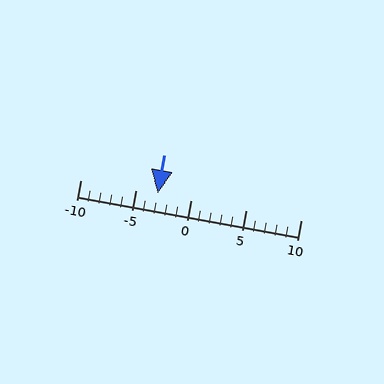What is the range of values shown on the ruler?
The ruler shows values from -10 to 10.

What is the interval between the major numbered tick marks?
The major tick marks are spaced 5 units apart.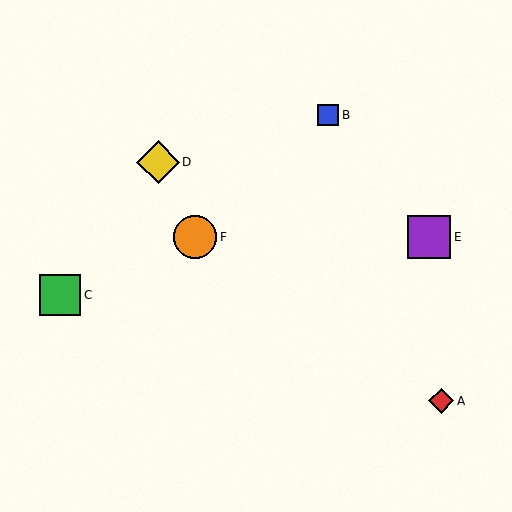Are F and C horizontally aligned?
No, F is at y≈237 and C is at y≈295.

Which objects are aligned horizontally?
Objects E, F are aligned horizontally.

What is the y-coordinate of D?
Object D is at y≈162.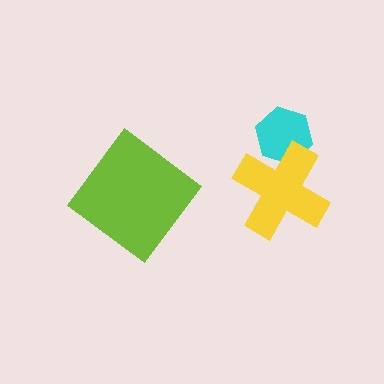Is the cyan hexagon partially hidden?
Yes, it is partially covered by another shape.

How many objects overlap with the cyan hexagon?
1 object overlaps with the cyan hexagon.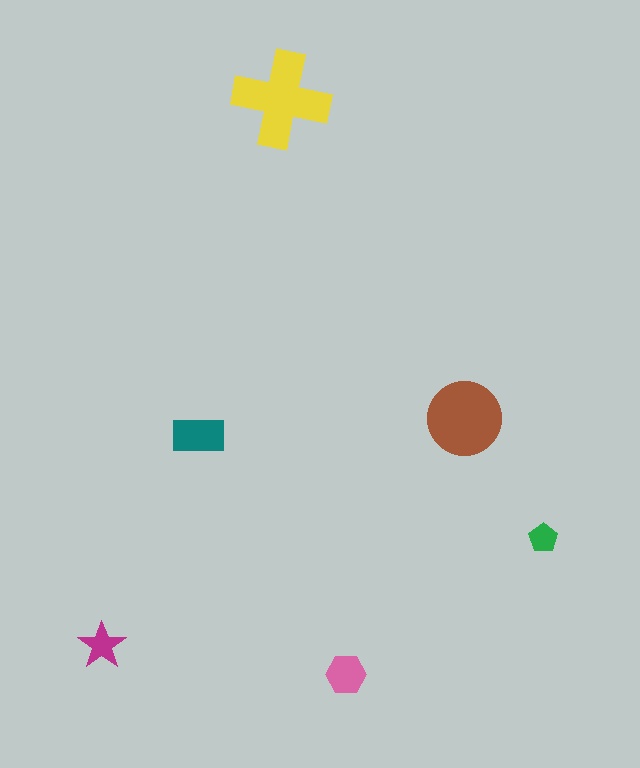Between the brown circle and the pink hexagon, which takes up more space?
The brown circle.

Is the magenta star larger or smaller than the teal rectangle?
Smaller.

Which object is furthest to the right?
The green pentagon is rightmost.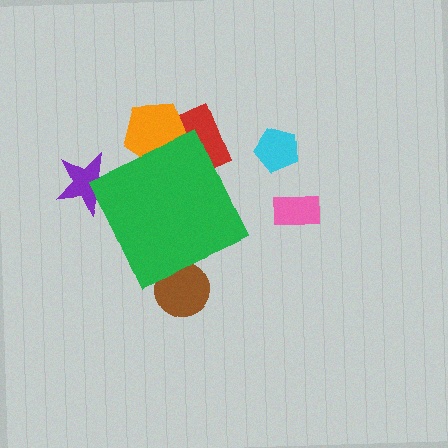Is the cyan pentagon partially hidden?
No, the cyan pentagon is fully visible.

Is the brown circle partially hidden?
Yes, the brown circle is partially hidden behind the green diamond.